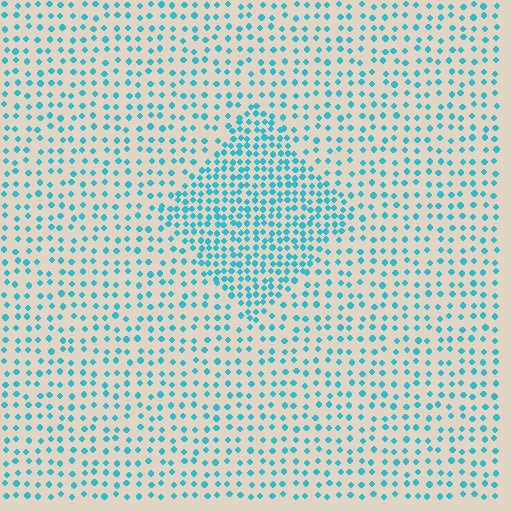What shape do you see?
I see a diamond.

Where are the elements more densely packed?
The elements are more densely packed inside the diamond boundary.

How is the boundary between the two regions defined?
The boundary is defined by a change in element density (approximately 2.0x ratio). All elements are the same color, size, and shape.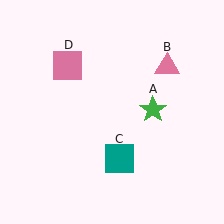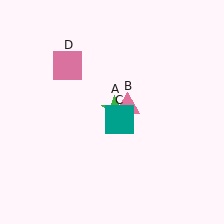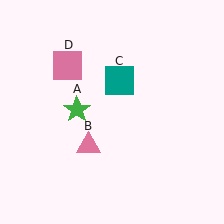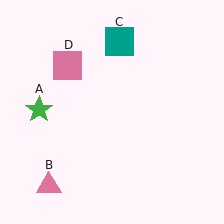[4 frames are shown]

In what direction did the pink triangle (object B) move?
The pink triangle (object B) moved down and to the left.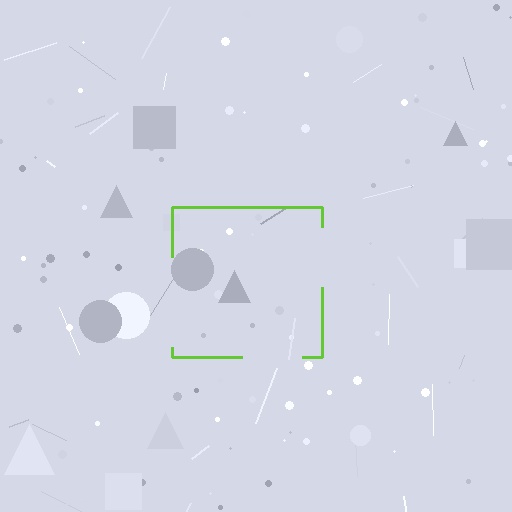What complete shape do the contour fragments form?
The contour fragments form a square.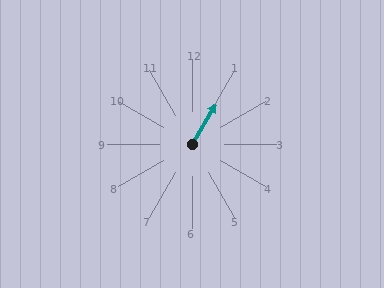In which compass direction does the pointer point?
Northeast.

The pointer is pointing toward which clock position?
Roughly 1 o'clock.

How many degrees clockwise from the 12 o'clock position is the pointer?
Approximately 31 degrees.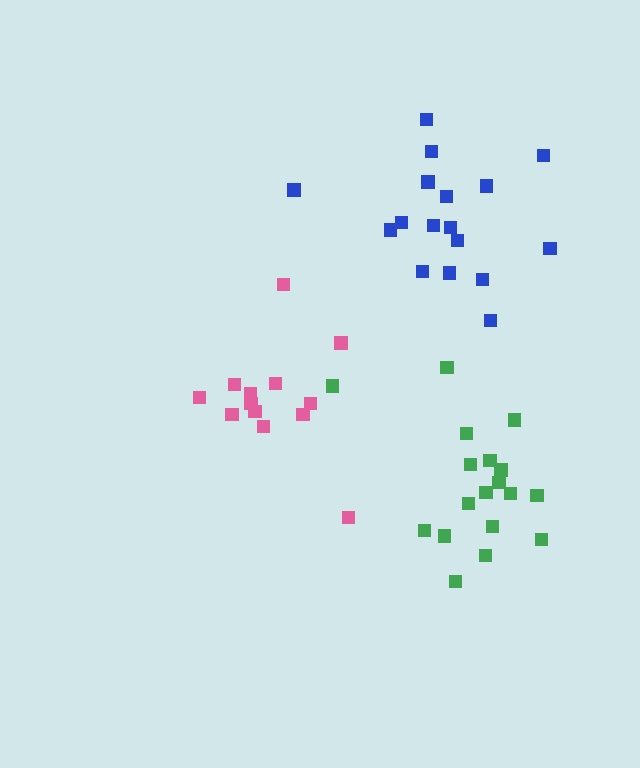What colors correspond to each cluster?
The clusters are colored: green, blue, pink.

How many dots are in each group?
Group 1: 18 dots, Group 2: 17 dots, Group 3: 13 dots (48 total).